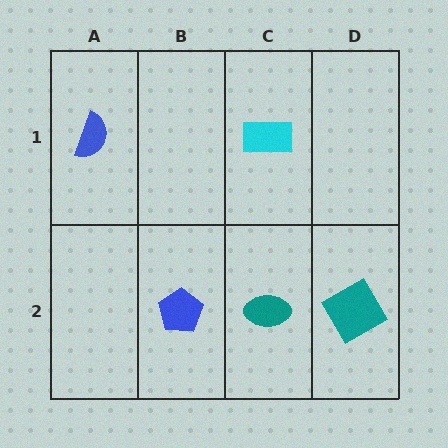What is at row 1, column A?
A blue semicircle.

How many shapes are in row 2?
3 shapes.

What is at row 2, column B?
A blue pentagon.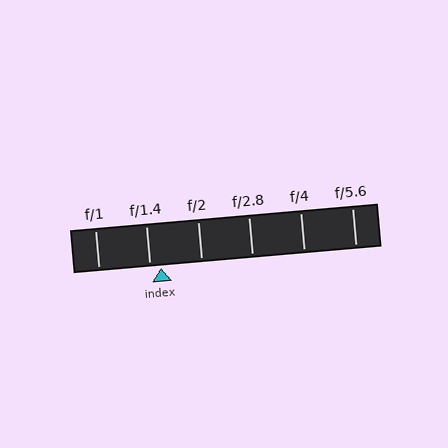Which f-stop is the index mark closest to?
The index mark is closest to f/1.4.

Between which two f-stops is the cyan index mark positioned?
The index mark is between f/1.4 and f/2.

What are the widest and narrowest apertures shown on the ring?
The widest aperture shown is f/1 and the narrowest is f/5.6.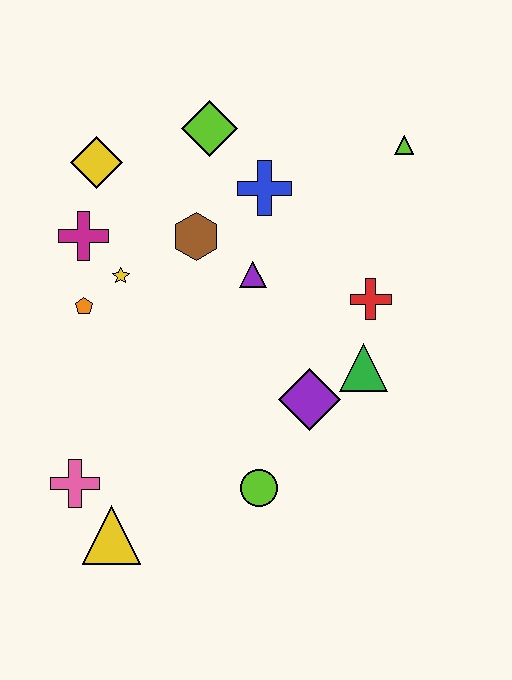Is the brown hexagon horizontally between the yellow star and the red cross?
Yes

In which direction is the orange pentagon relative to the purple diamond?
The orange pentagon is to the left of the purple diamond.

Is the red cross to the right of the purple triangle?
Yes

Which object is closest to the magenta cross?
The yellow star is closest to the magenta cross.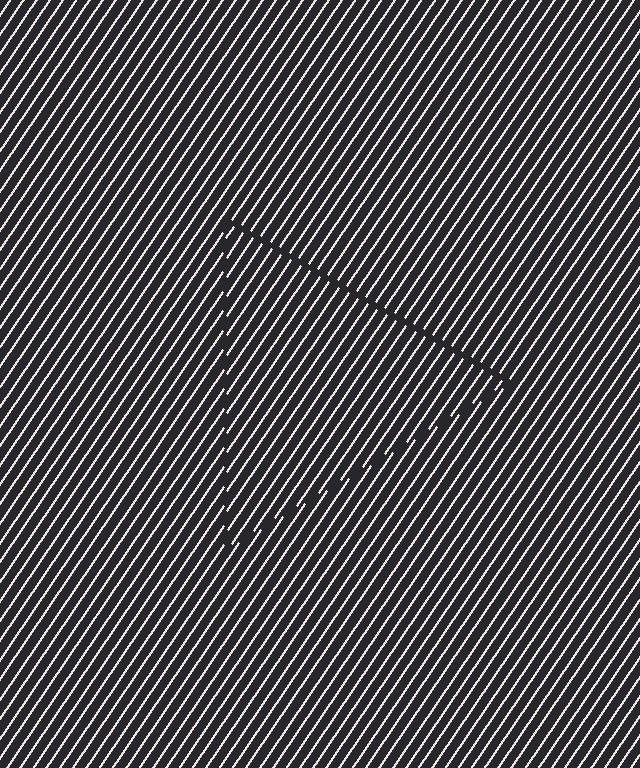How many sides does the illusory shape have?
3 sides — the line-ends trace a triangle.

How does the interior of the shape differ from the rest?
The interior of the shape contains the same grating, shifted by half a period — the contour is defined by the phase discontinuity where line-ends from the inner and outer gratings abut.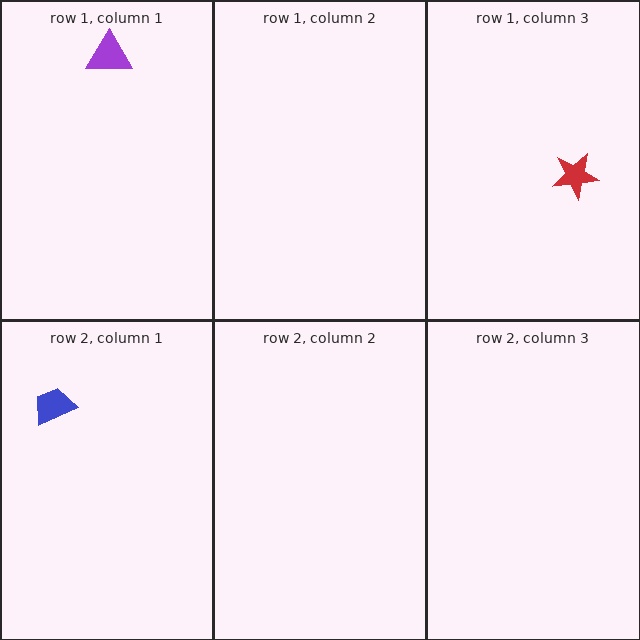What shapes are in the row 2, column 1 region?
The blue trapezoid.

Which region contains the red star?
The row 1, column 3 region.